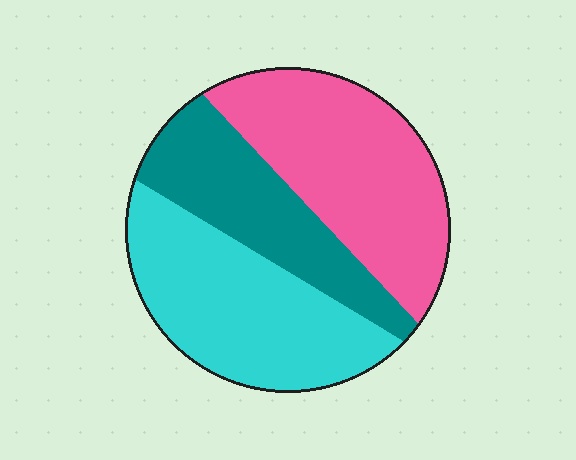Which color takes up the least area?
Teal, at roughly 25%.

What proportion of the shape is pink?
Pink covers around 40% of the shape.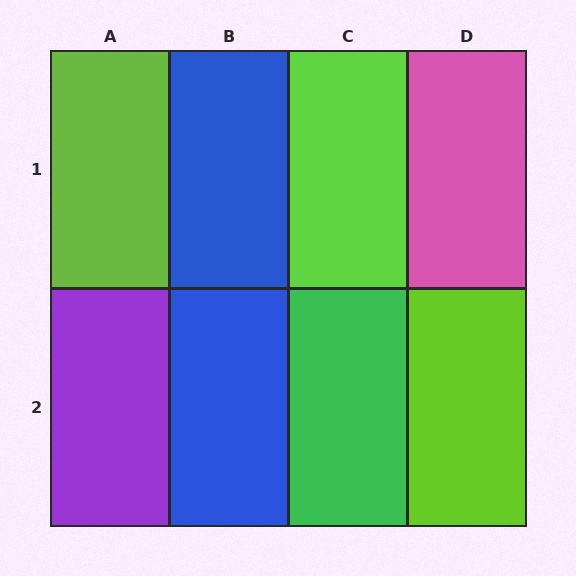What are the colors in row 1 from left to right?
Lime, blue, lime, pink.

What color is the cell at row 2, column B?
Blue.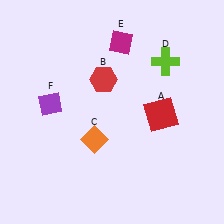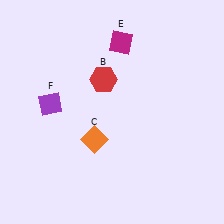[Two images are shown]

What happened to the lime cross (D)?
The lime cross (D) was removed in Image 2. It was in the top-right area of Image 1.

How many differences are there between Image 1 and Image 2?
There are 2 differences between the two images.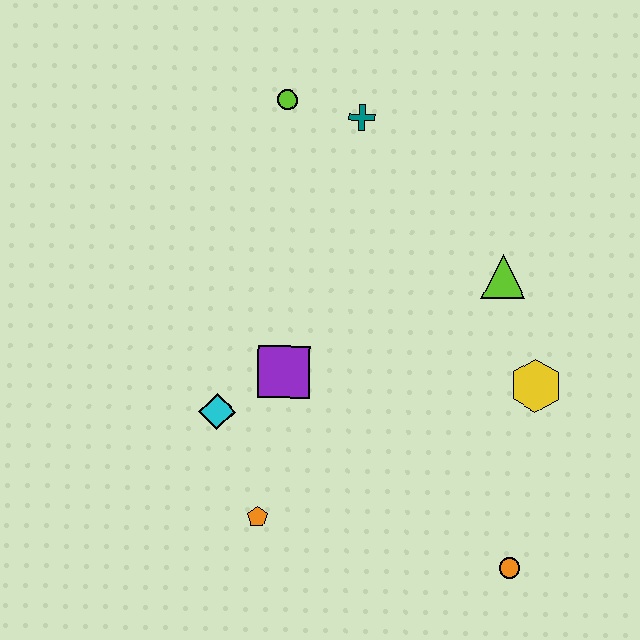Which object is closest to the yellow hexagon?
The lime triangle is closest to the yellow hexagon.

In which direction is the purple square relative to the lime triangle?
The purple square is to the left of the lime triangle.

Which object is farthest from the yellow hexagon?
The lime circle is farthest from the yellow hexagon.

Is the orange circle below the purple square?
Yes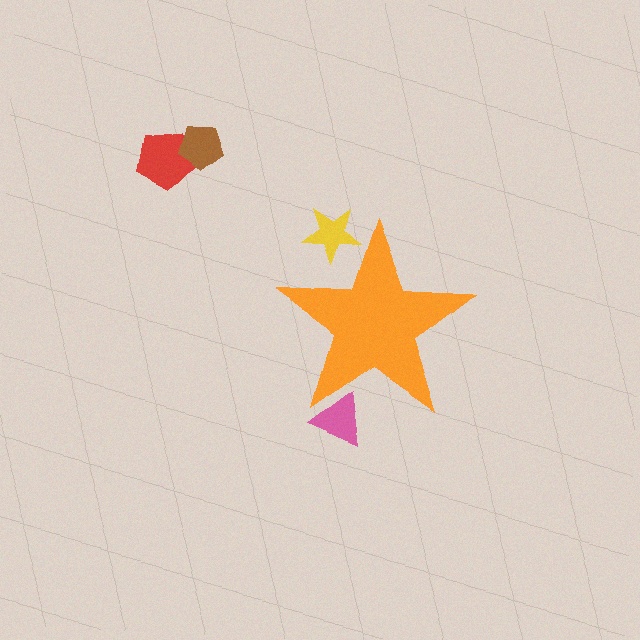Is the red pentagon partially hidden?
No, the red pentagon is fully visible.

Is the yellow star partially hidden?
Yes, the yellow star is partially hidden behind the orange star.